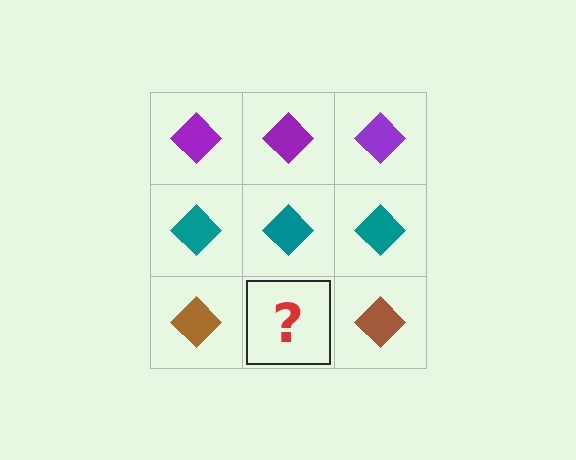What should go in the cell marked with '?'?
The missing cell should contain a brown diamond.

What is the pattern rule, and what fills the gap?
The rule is that each row has a consistent color. The gap should be filled with a brown diamond.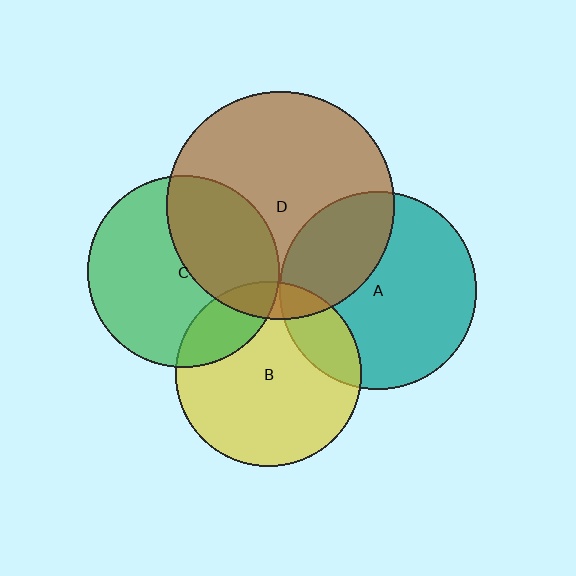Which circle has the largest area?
Circle D (brown).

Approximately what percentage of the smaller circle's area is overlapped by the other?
Approximately 30%.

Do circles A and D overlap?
Yes.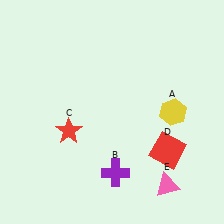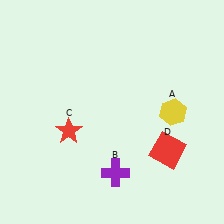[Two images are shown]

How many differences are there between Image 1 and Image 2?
There is 1 difference between the two images.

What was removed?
The pink triangle (E) was removed in Image 2.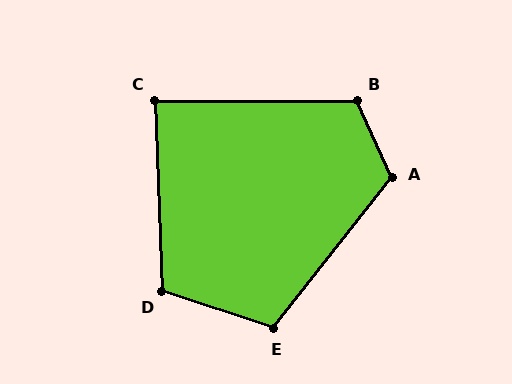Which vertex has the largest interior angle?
A, at approximately 118 degrees.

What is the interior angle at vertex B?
Approximately 114 degrees (obtuse).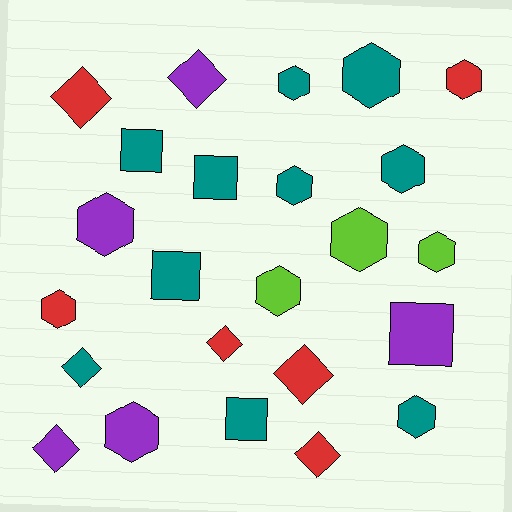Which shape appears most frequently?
Hexagon, with 12 objects.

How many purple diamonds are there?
There are 2 purple diamonds.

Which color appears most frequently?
Teal, with 10 objects.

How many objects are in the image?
There are 24 objects.